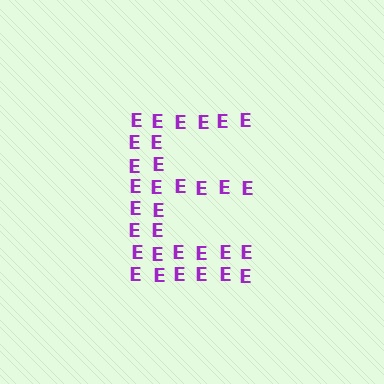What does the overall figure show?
The overall figure shows the letter E.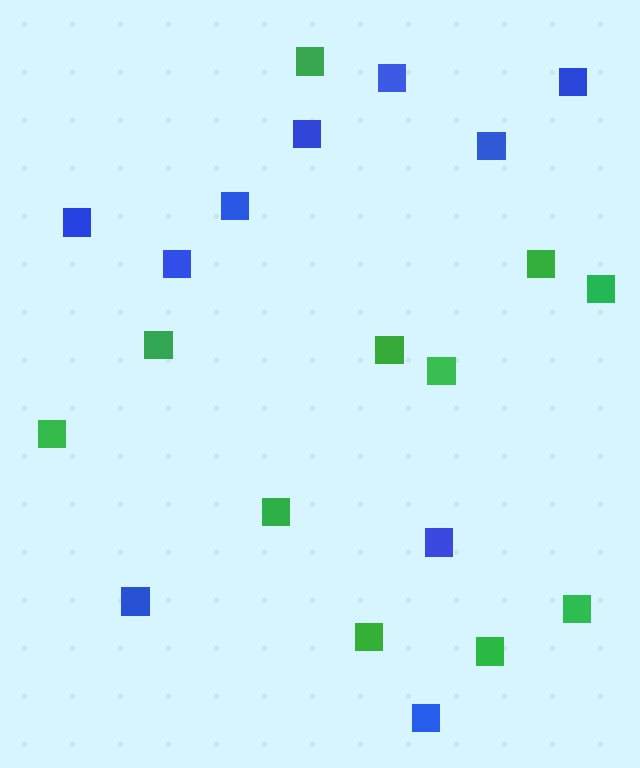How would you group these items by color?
There are 2 groups: one group of blue squares (10) and one group of green squares (11).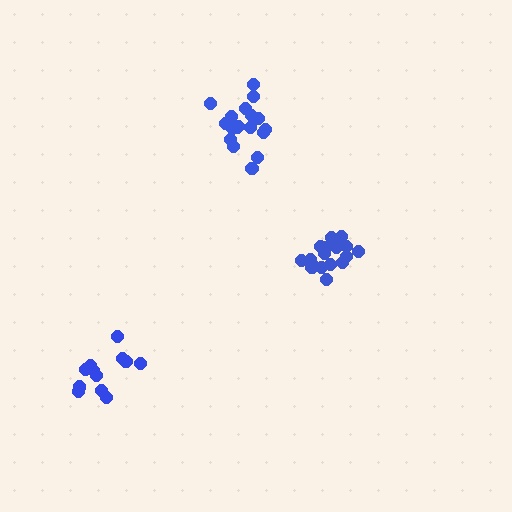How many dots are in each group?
Group 1: 18 dots, Group 2: 18 dots, Group 3: 12 dots (48 total).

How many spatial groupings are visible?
There are 3 spatial groupings.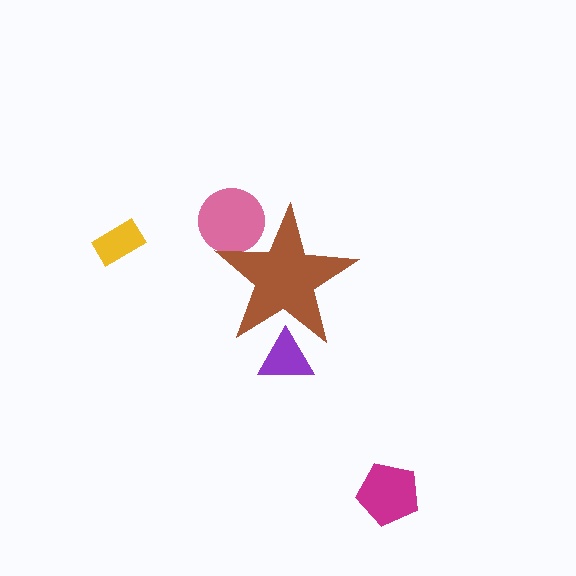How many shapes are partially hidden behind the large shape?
2 shapes are partially hidden.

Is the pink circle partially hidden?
Yes, the pink circle is partially hidden behind the brown star.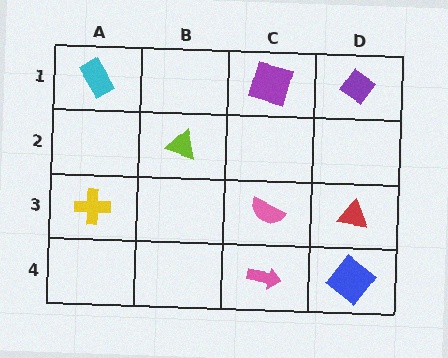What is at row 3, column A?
A yellow cross.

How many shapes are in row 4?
2 shapes.